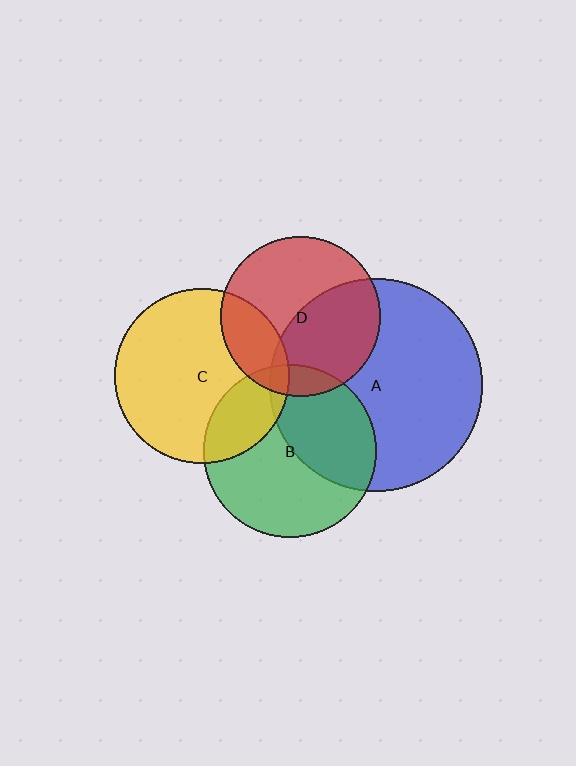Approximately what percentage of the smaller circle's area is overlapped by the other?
Approximately 20%.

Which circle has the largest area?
Circle A (blue).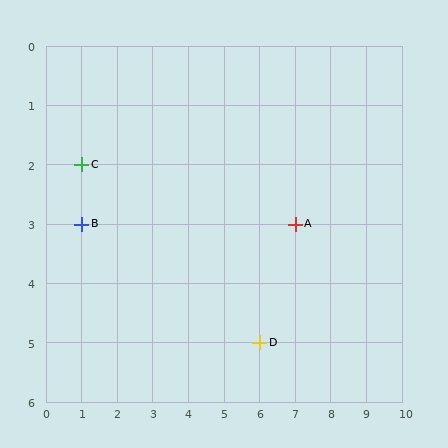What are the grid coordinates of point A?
Point A is at grid coordinates (7, 3).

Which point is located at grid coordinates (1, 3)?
Point B is at (1, 3).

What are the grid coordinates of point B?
Point B is at grid coordinates (1, 3).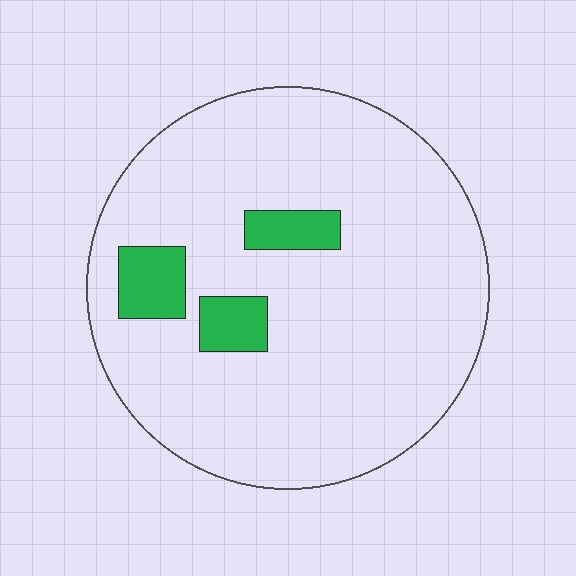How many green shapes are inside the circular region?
3.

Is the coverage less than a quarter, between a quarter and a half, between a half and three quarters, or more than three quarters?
Less than a quarter.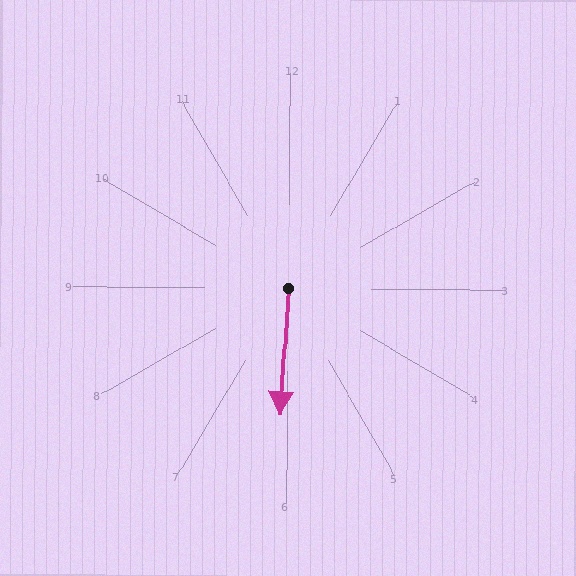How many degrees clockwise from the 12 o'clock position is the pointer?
Approximately 183 degrees.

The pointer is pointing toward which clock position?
Roughly 6 o'clock.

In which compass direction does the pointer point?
South.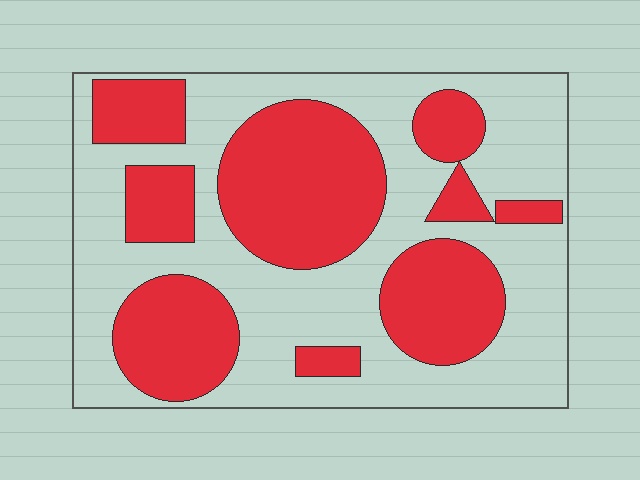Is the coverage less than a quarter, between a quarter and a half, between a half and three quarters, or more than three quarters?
Between a quarter and a half.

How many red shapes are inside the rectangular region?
9.